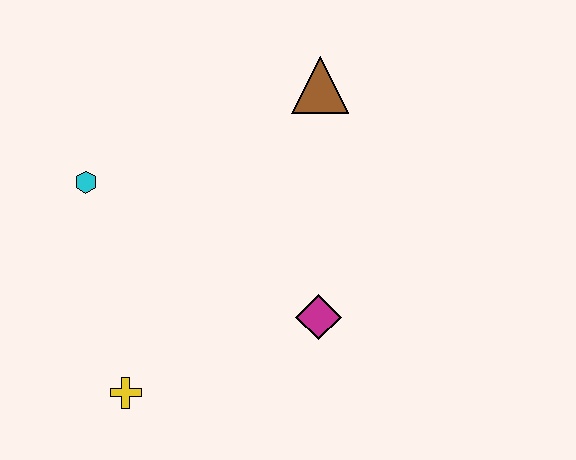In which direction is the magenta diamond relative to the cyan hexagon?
The magenta diamond is to the right of the cyan hexagon.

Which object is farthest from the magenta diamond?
The cyan hexagon is farthest from the magenta diamond.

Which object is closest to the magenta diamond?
The yellow cross is closest to the magenta diamond.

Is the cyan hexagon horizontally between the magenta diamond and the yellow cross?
No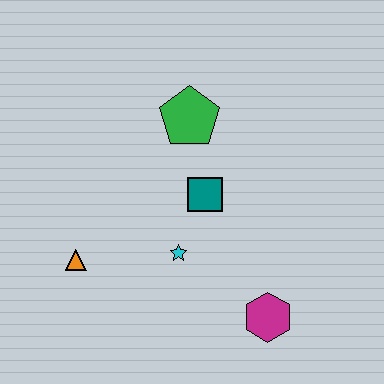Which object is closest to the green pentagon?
The teal square is closest to the green pentagon.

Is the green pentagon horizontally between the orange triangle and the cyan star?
No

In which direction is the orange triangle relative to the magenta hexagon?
The orange triangle is to the left of the magenta hexagon.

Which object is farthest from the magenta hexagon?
The green pentagon is farthest from the magenta hexagon.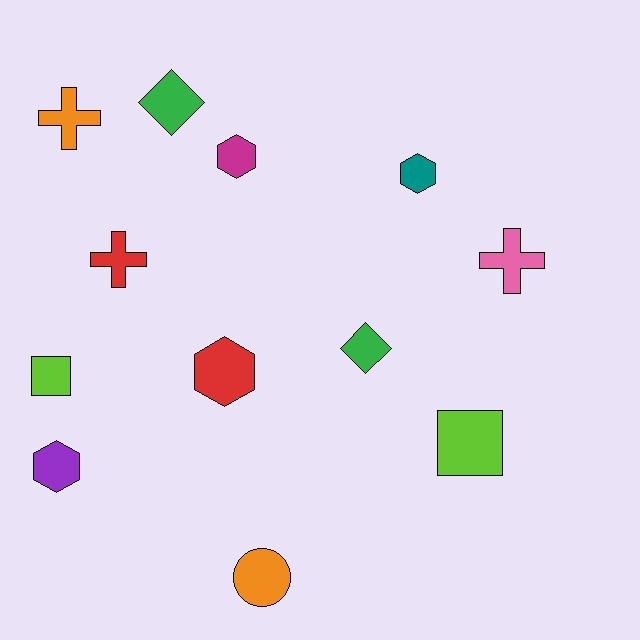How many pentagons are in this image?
There are no pentagons.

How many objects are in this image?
There are 12 objects.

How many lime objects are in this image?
There are 2 lime objects.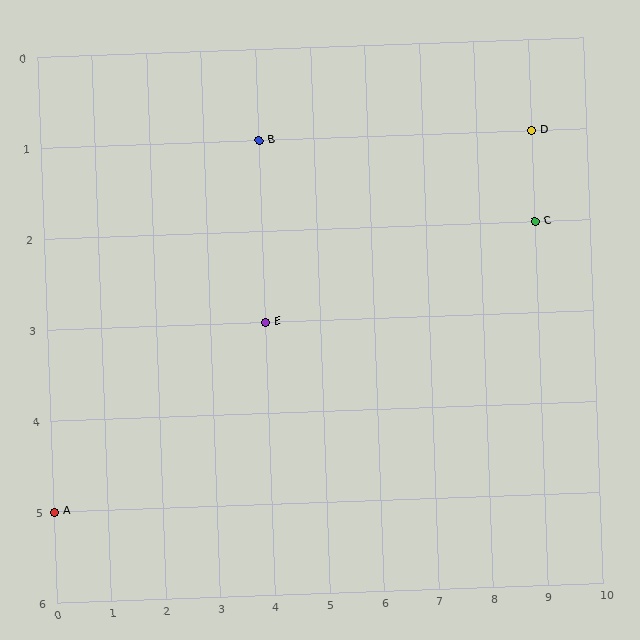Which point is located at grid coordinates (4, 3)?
Point E is at (4, 3).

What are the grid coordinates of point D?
Point D is at grid coordinates (9, 1).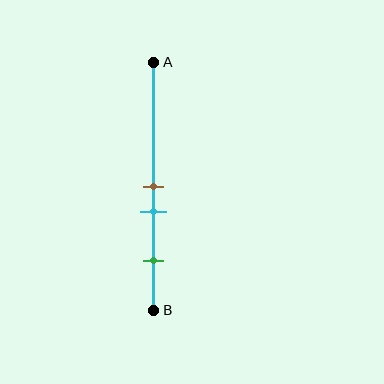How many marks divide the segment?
There are 3 marks dividing the segment.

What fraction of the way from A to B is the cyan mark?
The cyan mark is approximately 60% (0.6) of the way from A to B.